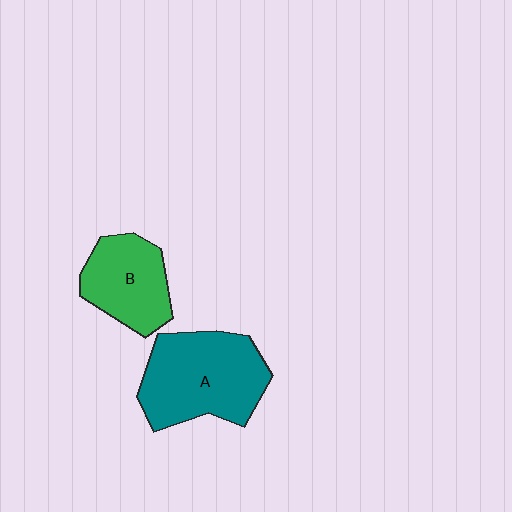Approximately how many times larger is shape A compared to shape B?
Approximately 1.5 times.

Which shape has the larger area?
Shape A (teal).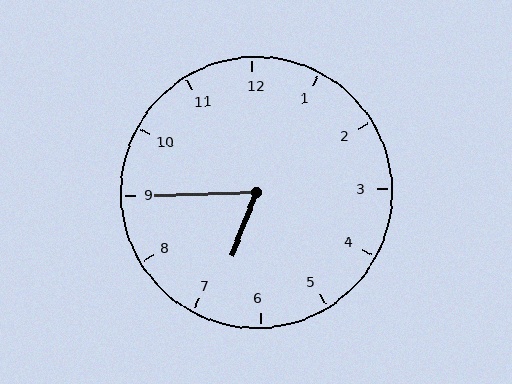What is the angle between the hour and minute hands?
Approximately 68 degrees.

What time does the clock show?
6:45.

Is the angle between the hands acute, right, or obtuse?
It is acute.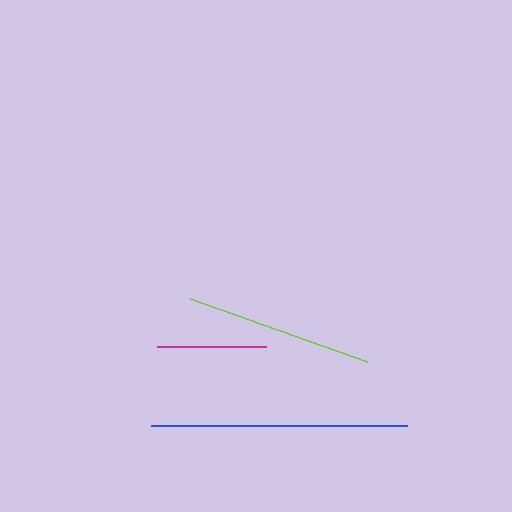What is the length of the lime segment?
The lime segment is approximately 188 pixels long.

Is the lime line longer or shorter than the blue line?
The blue line is longer than the lime line.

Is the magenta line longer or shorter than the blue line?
The blue line is longer than the magenta line.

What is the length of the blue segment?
The blue segment is approximately 256 pixels long.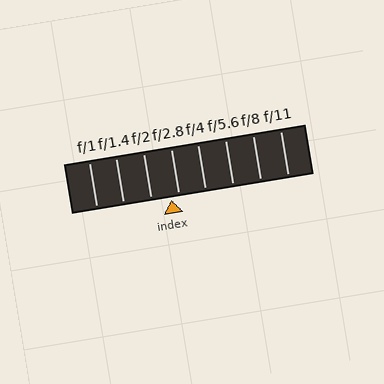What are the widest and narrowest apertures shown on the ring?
The widest aperture shown is f/1 and the narrowest is f/11.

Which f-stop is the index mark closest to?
The index mark is closest to f/2.8.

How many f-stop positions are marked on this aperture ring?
There are 8 f-stop positions marked.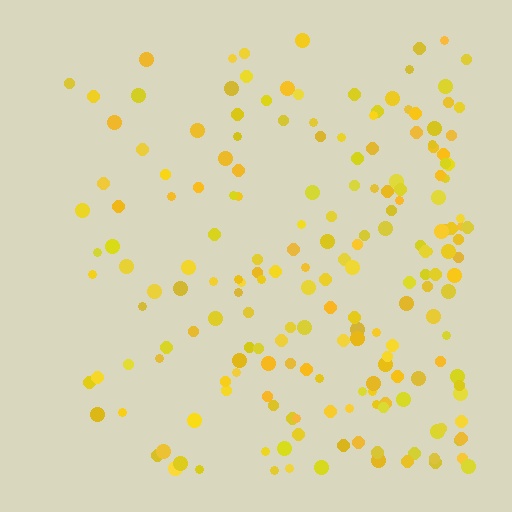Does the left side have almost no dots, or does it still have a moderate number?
Still a moderate number, just noticeably fewer than the right.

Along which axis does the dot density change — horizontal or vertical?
Horizontal.